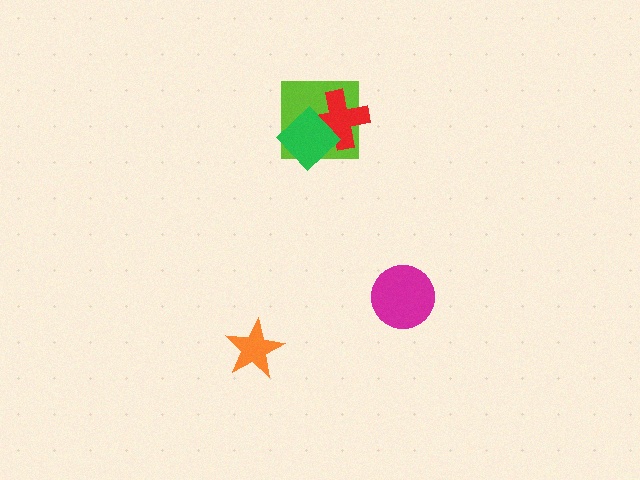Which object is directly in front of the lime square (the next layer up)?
The red cross is directly in front of the lime square.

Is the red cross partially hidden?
Yes, it is partially covered by another shape.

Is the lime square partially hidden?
Yes, it is partially covered by another shape.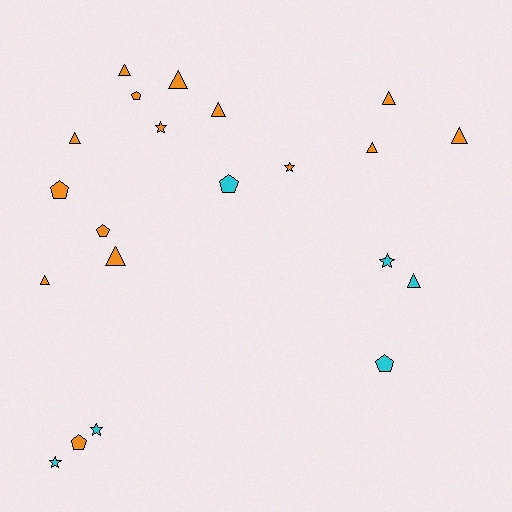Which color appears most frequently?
Orange, with 15 objects.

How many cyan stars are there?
There are 3 cyan stars.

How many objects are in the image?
There are 21 objects.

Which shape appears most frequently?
Triangle, with 10 objects.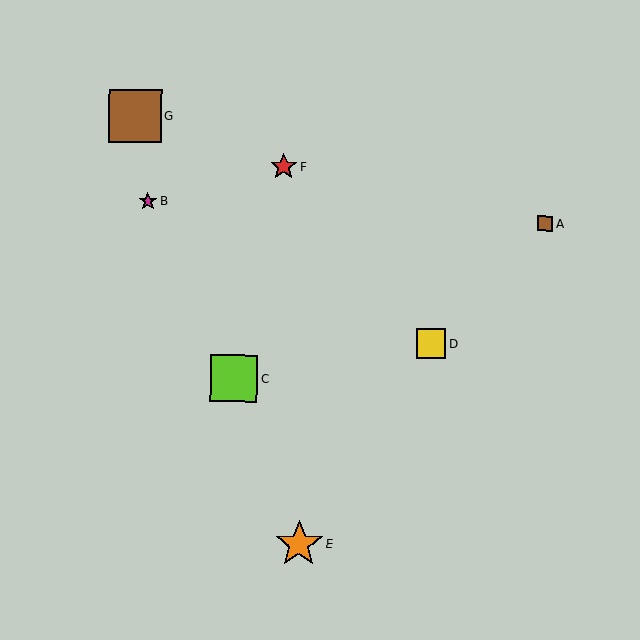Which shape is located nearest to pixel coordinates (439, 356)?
The yellow square (labeled D) at (431, 343) is nearest to that location.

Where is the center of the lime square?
The center of the lime square is at (234, 378).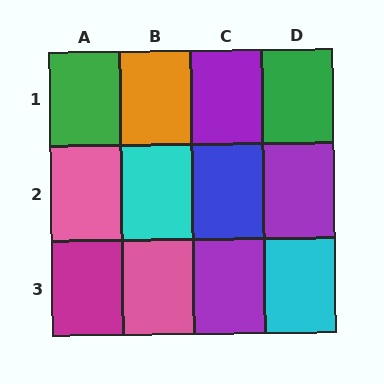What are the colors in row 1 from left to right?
Green, orange, purple, green.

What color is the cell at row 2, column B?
Cyan.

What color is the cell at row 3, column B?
Pink.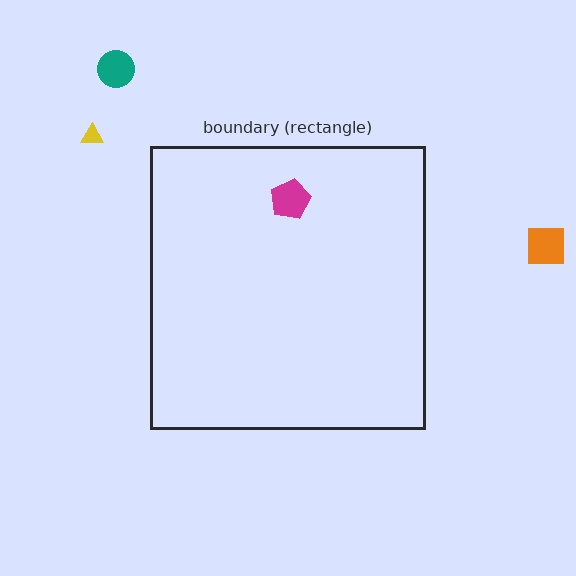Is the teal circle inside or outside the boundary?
Outside.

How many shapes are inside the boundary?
1 inside, 3 outside.